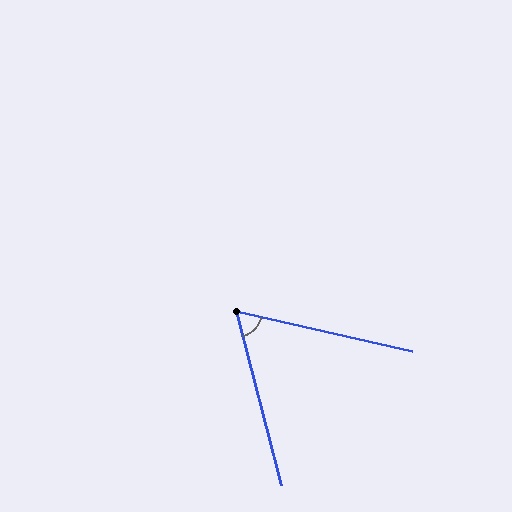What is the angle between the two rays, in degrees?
Approximately 63 degrees.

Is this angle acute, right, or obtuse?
It is acute.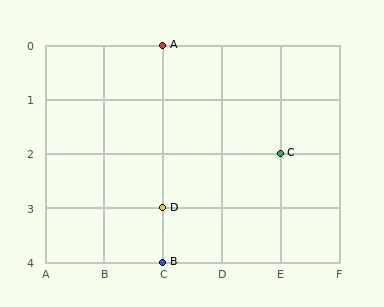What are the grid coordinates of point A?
Point A is at grid coordinates (C, 0).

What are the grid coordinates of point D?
Point D is at grid coordinates (C, 3).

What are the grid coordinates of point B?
Point B is at grid coordinates (C, 4).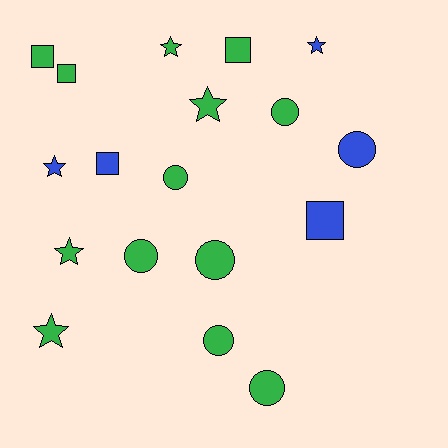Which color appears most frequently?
Green, with 13 objects.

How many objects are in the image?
There are 18 objects.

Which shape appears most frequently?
Circle, with 7 objects.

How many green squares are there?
There are 3 green squares.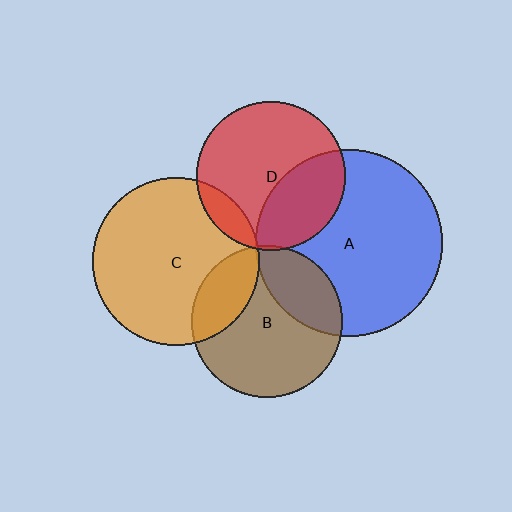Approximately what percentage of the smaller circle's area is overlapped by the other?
Approximately 5%.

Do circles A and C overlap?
Yes.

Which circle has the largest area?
Circle A (blue).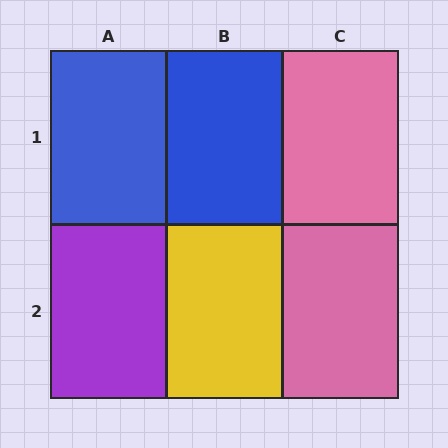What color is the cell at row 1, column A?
Blue.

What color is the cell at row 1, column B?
Blue.